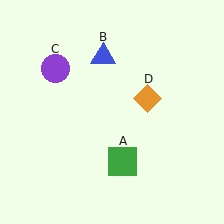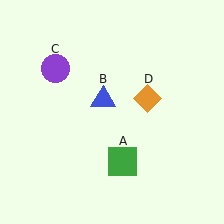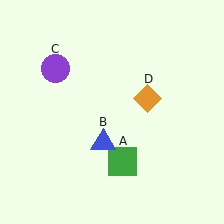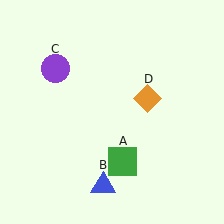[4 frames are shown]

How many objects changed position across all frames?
1 object changed position: blue triangle (object B).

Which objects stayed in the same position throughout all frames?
Green square (object A) and purple circle (object C) and orange diamond (object D) remained stationary.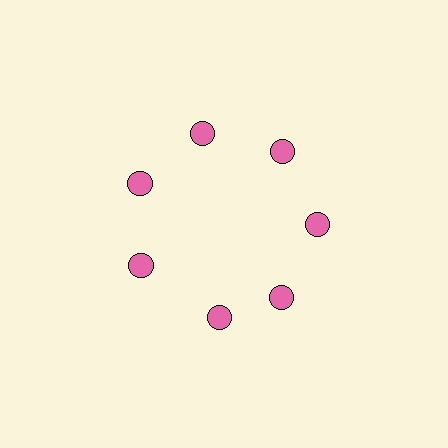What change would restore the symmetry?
The symmetry would be restored by rotating it back into even spacing with its neighbors so that all 7 circles sit at equal angles and equal distance from the center.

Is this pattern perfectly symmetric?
No. The 7 pink circles are arranged in a ring, but one element near the 6 o'clock position is rotated out of alignment along the ring, breaking the 7-fold rotational symmetry.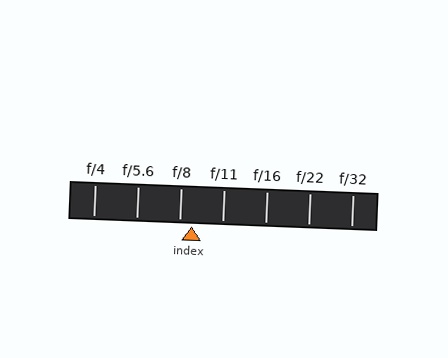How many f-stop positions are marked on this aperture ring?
There are 7 f-stop positions marked.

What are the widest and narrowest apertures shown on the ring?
The widest aperture shown is f/4 and the narrowest is f/32.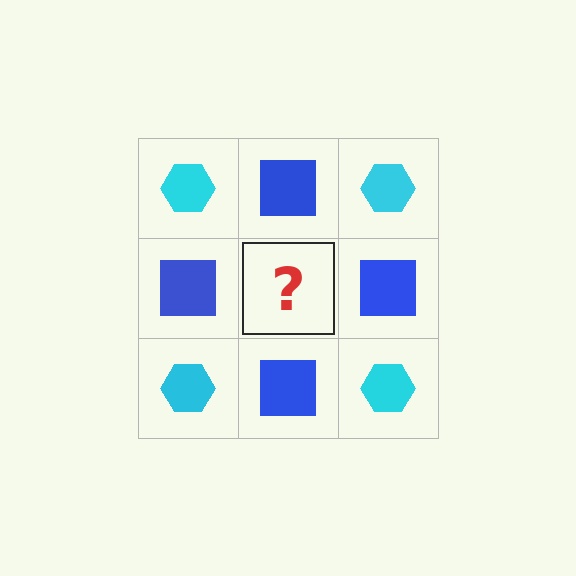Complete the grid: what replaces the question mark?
The question mark should be replaced with a cyan hexagon.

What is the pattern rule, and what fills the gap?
The rule is that it alternates cyan hexagon and blue square in a checkerboard pattern. The gap should be filled with a cyan hexagon.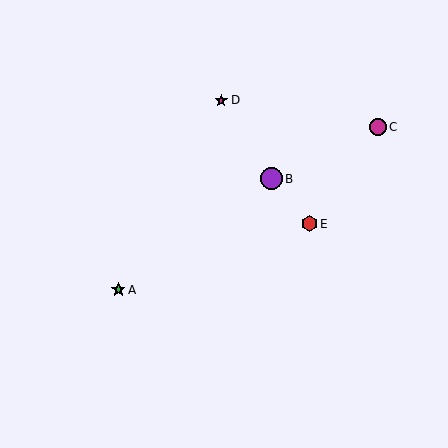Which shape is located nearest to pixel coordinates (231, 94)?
The magenta star (labeled D) at (221, 100) is nearest to that location.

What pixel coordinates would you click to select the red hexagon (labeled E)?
Click at (309, 224) to select the red hexagon E.